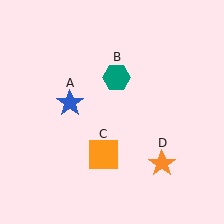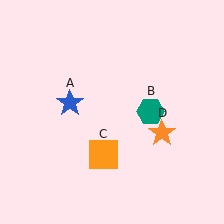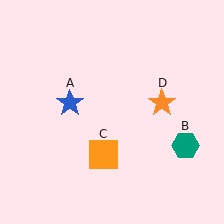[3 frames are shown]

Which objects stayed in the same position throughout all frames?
Blue star (object A) and orange square (object C) remained stationary.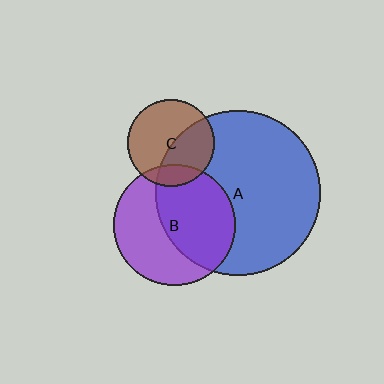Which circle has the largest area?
Circle A (blue).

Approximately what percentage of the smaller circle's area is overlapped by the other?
Approximately 55%.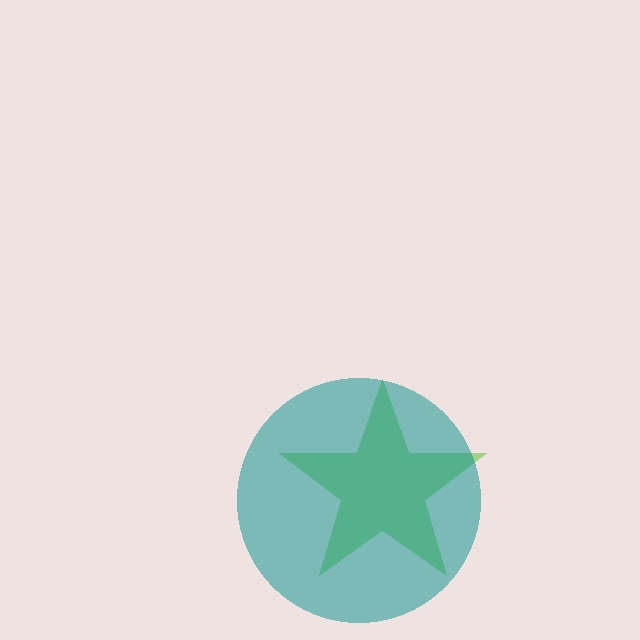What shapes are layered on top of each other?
The layered shapes are: a lime star, a teal circle.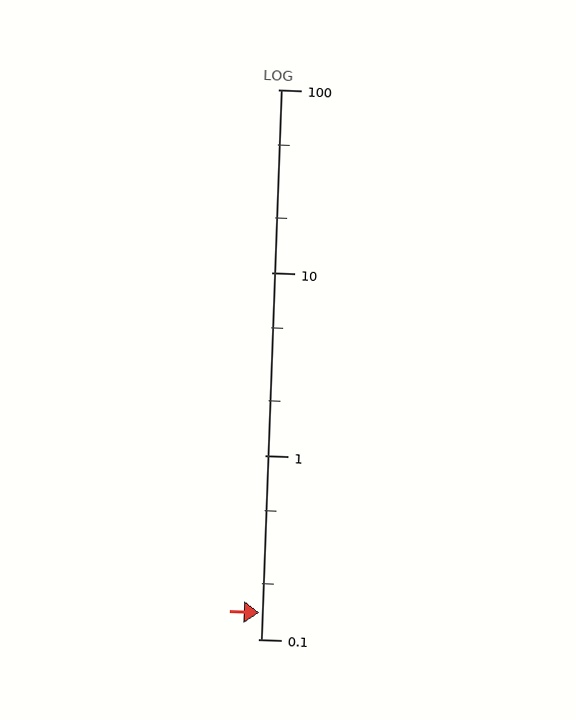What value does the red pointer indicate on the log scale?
The pointer indicates approximately 0.14.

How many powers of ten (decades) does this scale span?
The scale spans 3 decades, from 0.1 to 100.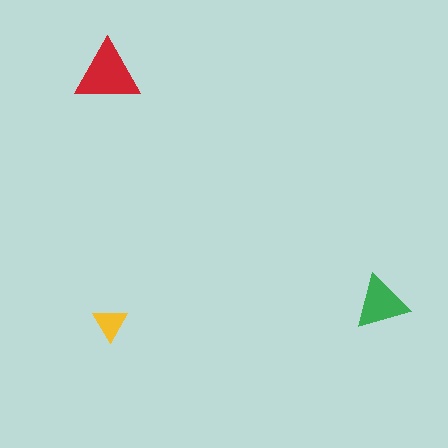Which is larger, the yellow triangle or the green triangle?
The green one.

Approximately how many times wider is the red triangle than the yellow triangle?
About 2 times wider.